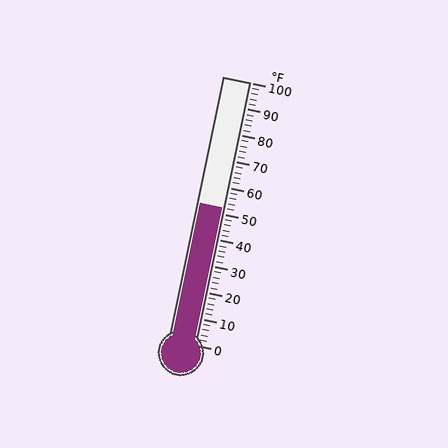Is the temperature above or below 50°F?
The temperature is above 50°F.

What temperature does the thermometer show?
The thermometer shows approximately 52°F.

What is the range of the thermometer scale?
The thermometer scale ranges from 0°F to 100°F.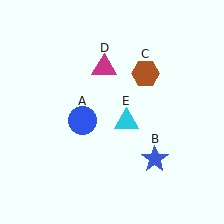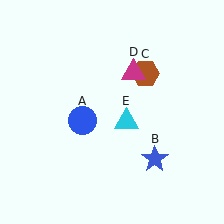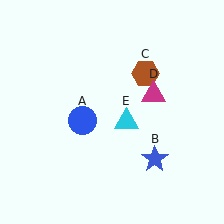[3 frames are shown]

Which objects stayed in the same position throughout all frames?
Blue circle (object A) and blue star (object B) and brown hexagon (object C) and cyan triangle (object E) remained stationary.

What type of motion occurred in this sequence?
The magenta triangle (object D) rotated clockwise around the center of the scene.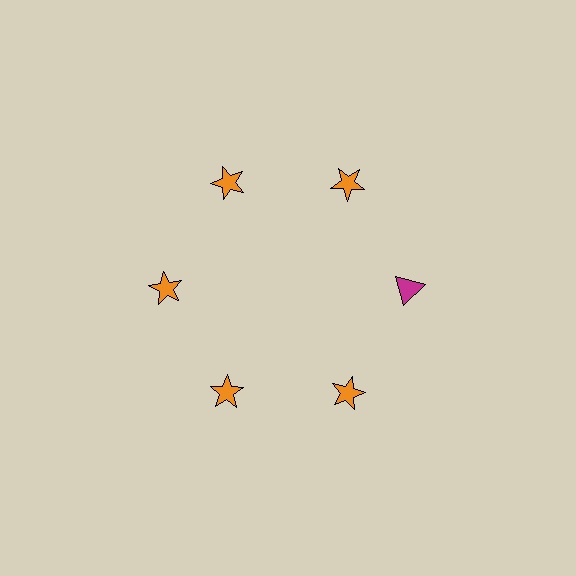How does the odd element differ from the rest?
It differs in both color (magenta instead of orange) and shape (triangle instead of star).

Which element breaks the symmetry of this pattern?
The magenta triangle at roughly the 3 o'clock position breaks the symmetry. All other shapes are orange stars.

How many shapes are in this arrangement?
There are 6 shapes arranged in a ring pattern.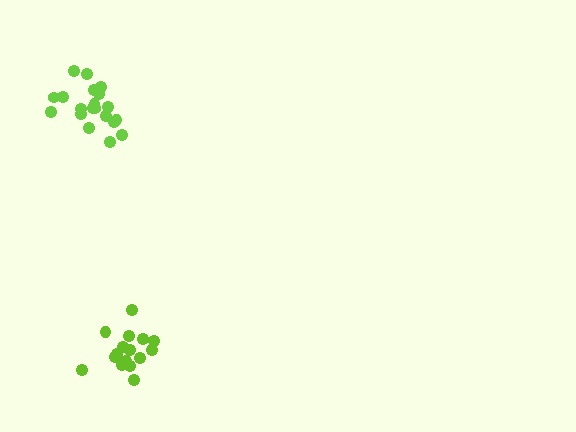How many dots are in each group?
Group 1: 20 dots, Group 2: 16 dots (36 total).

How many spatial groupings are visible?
There are 2 spatial groupings.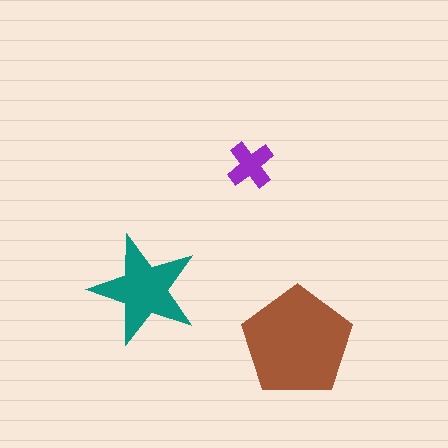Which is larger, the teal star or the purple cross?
The teal star.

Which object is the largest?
The brown pentagon.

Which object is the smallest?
The purple cross.